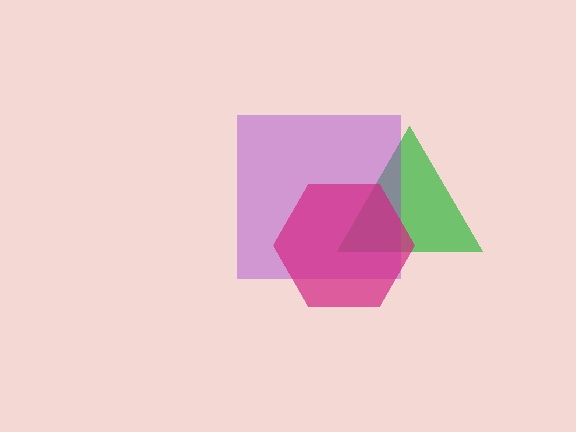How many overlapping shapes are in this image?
There are 3 overlapping shapes in the image.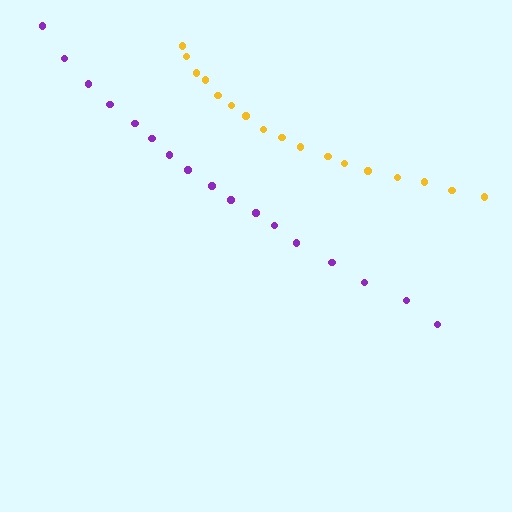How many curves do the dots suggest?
There are 2 distinct paths.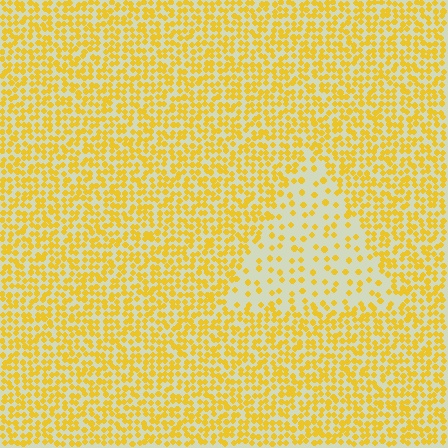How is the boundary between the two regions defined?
The boundary is defined by a change in element density (approximately 2.7x ratio). All elements are the same color, size, and shape.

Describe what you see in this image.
The image contains small yellow elements arranged at two different densities. A triangle-shaped region is visible where the elements are less densely packed than the surrounding area.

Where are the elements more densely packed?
The elements are more densely packed outside the triangle boundary.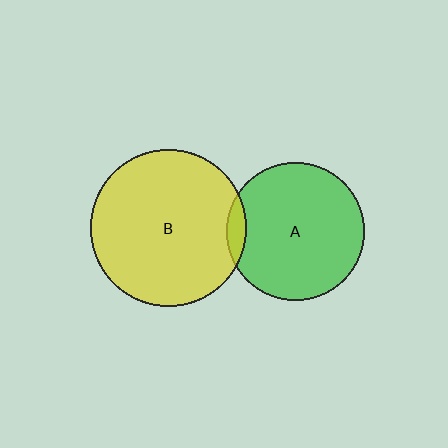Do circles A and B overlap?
Yes.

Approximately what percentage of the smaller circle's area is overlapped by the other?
Approximately 5%.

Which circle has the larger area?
Circle B (yellow).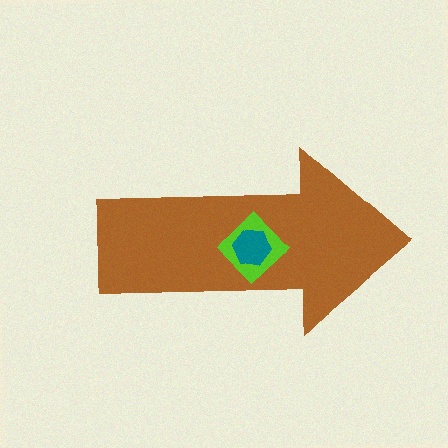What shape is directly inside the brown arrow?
The lime diamond.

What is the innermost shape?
The teal hexagon.